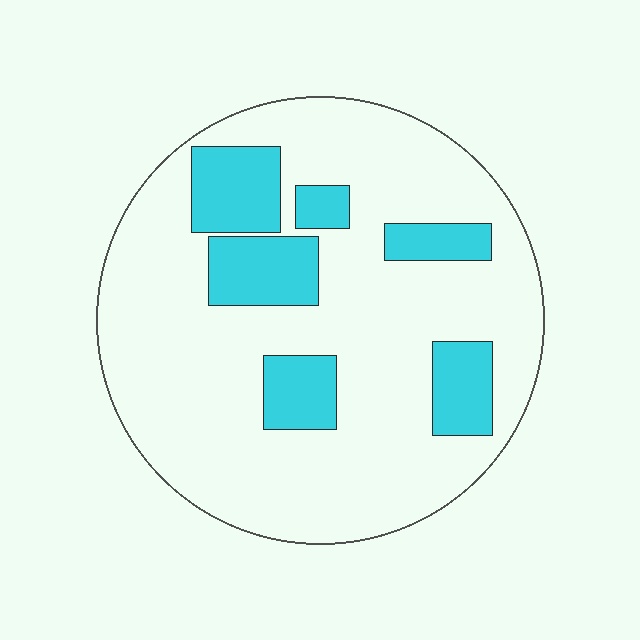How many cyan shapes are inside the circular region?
6.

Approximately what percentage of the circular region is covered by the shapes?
Approximately 20%.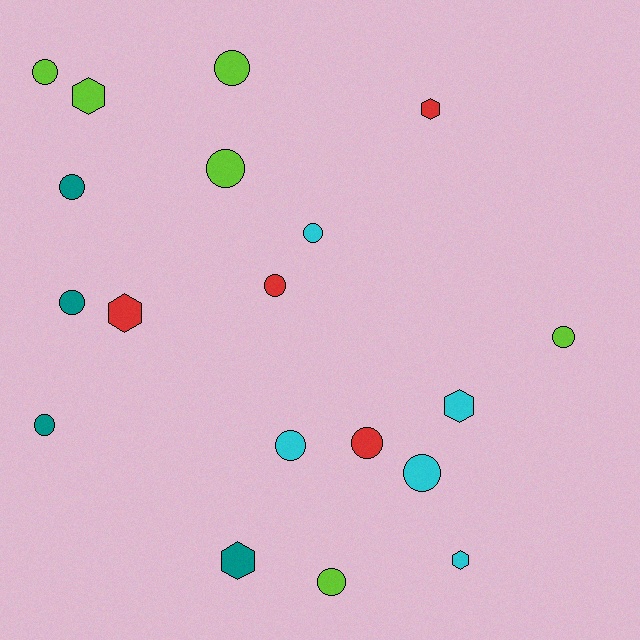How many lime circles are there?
There are 5 lime circles.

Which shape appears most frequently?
Circle, with 13 objects.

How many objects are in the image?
There are 19 objects.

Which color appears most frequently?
Lime, with 6 objects.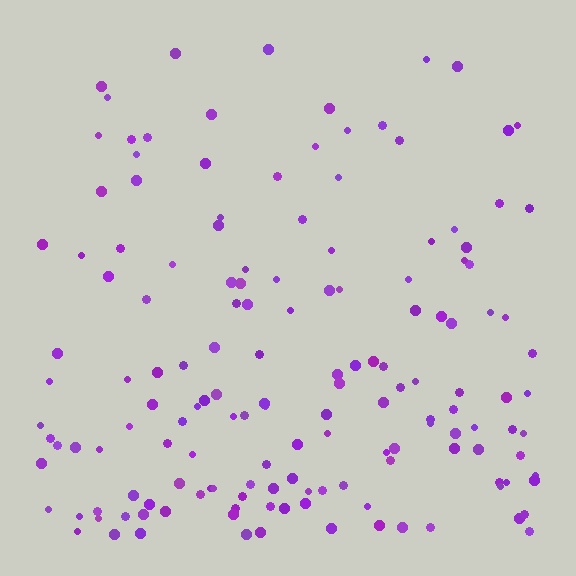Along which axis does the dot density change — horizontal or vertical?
Vertical.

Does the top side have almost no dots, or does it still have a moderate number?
Still a moderate number, just noticeably fewer than the bottom.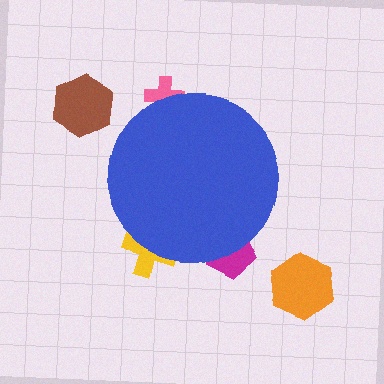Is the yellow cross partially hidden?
Yes, the yellow cross is partially hidden behind the blue circle.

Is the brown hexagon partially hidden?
No, the brown hexagon is fully visible.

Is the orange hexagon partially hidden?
No, the orange hexagon is fully visible.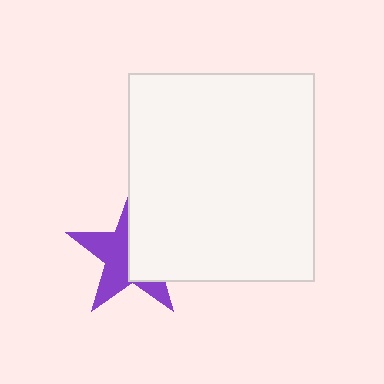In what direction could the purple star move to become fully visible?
The purple star could move left. That would shift it out from behind the white rectangle entirely.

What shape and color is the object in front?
The object in front is a white rectangle.